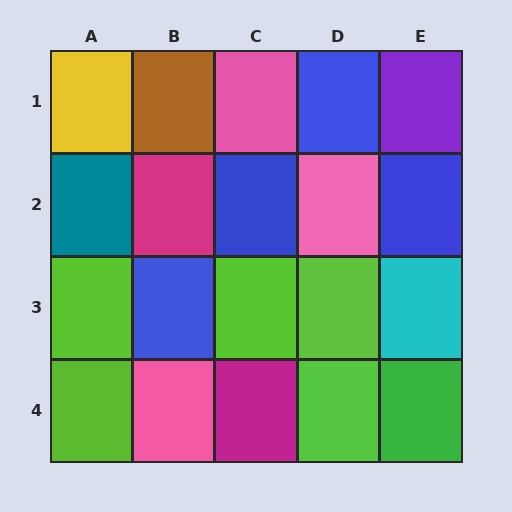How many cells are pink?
3 cells are pink.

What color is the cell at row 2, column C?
Blue.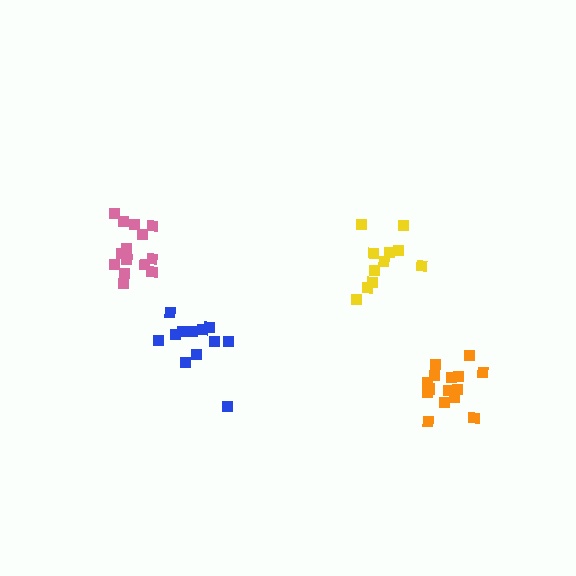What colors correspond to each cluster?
The clusters are colored: yellow, orange, pink, blue.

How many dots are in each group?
Group 1: 11 dots, Group 2: 15 dots, Group 3: 14 dots, Group 4: 12 dots (52 total).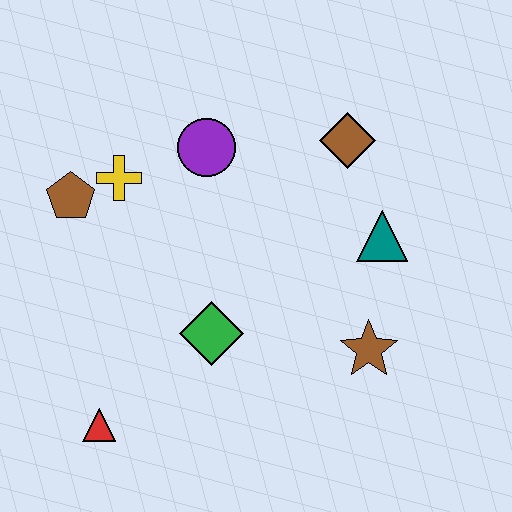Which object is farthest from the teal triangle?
The red triangle is farthest from the teal triangle.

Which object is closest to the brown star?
The teal triangle is closest to the brown star.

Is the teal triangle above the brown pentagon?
No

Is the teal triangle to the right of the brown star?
Yes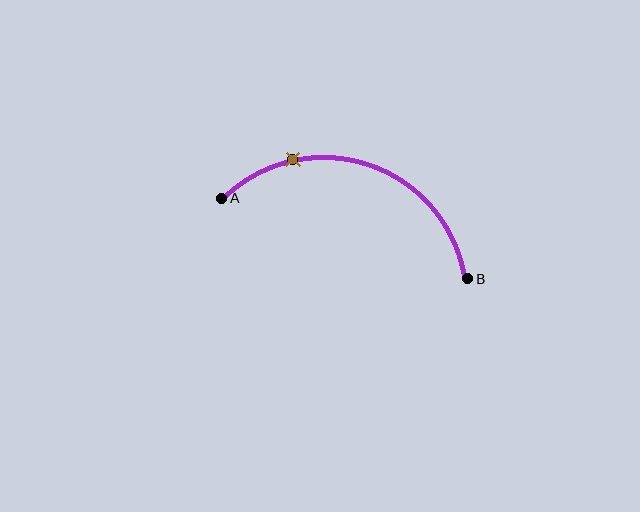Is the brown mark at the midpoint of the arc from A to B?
No. The brown mark lies on the arc but is closer to endpoint A. The arc midpoint would be at the point on the curve equidistant along the arc from both A and B.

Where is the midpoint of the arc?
The arc midpoint is the point on the curve farthest from the straight line joining A and B. It sits above that line.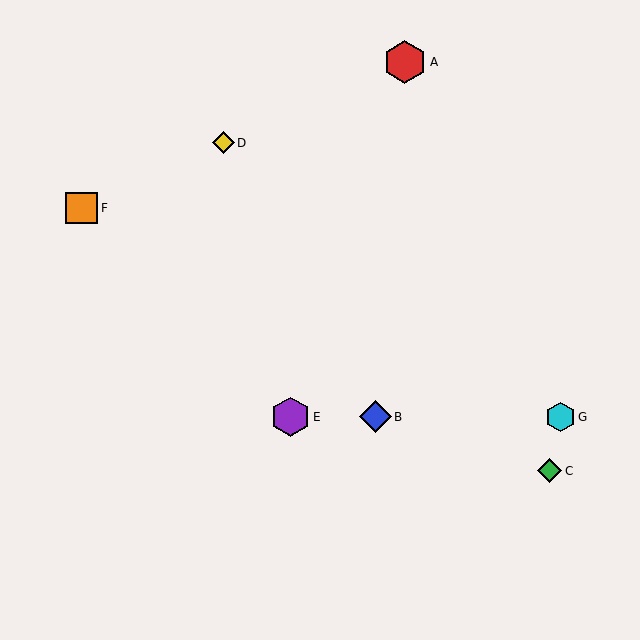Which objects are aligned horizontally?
Objects B, E, G are aligned horizontally.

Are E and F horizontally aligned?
No, E is at y≈417 and F is at y≈208.